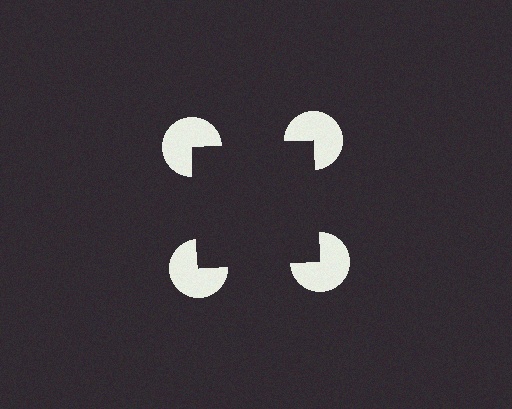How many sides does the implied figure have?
4 sides.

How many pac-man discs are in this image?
There are 4 — one at each vertex of the illusory square.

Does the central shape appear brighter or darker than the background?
It typically appears slightly darker than the background, even though no actual brightness change is drawn.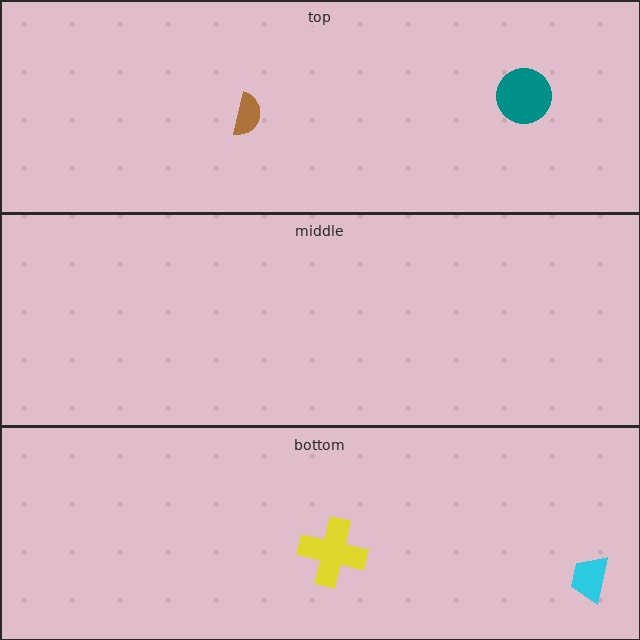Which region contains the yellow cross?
The bottom region.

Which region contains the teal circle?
The top region.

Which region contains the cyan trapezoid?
The bottom region.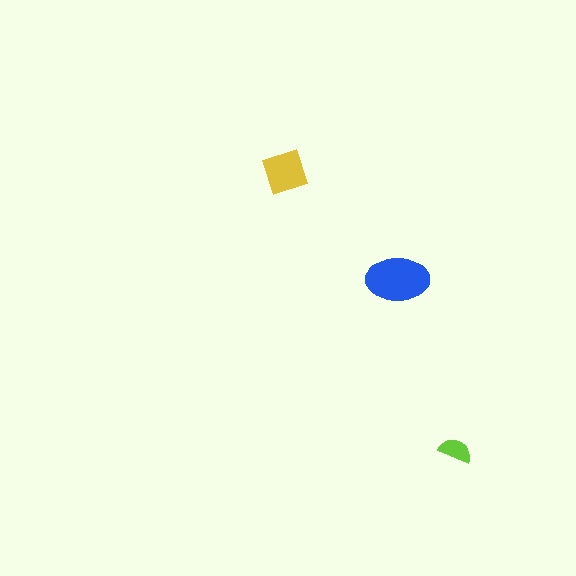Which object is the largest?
The blue ellipse.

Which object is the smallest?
The lime semicircle.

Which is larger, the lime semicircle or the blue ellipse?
The blue ellipse.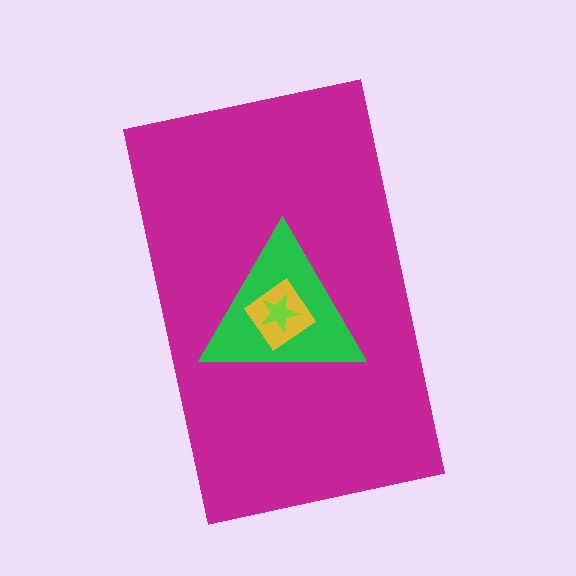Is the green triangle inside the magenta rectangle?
Yes.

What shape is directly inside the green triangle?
The yellow diamond.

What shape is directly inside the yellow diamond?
The lime star.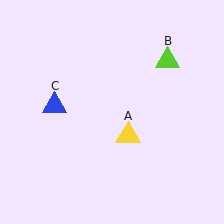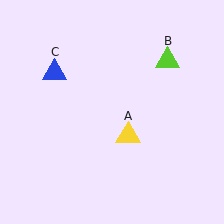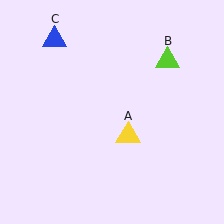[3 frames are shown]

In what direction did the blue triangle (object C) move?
The blue triangle (object C) moved up.